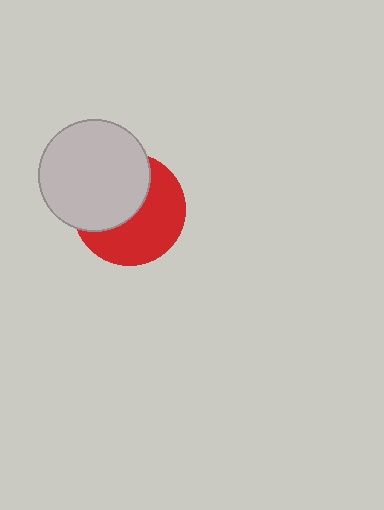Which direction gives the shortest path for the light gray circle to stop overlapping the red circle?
Moving toward the upper-left gives the shortest separation.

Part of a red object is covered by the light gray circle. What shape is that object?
It is a circle.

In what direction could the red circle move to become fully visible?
The red circle could move toward the lower-right. That would shift it out from behind the light gray circle entirely.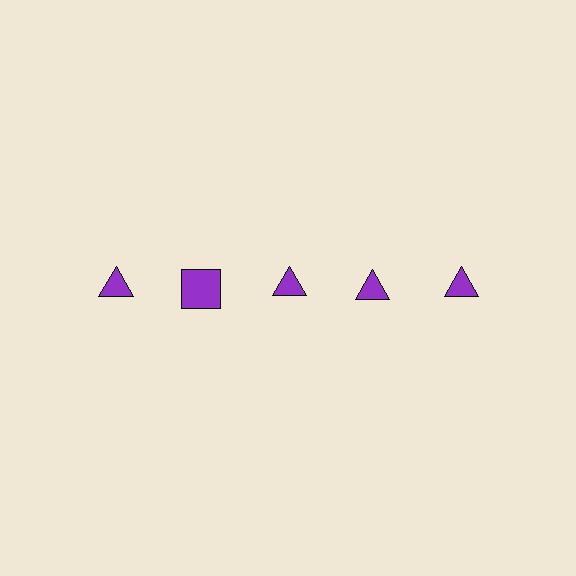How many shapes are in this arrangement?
There are 5 shapes arranged in a grid pattern.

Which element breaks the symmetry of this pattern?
The purple square in the top row, second from left column breaks the symmetry. All other shapes are purple triangles.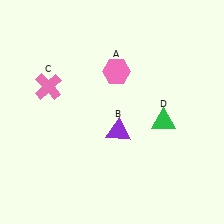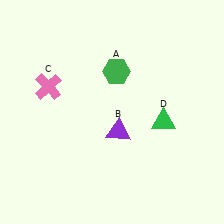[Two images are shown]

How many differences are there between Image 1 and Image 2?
There is 1 difference between the two images.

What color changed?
The hexagon (A) changed from pink in Image 1 to green in Image 2.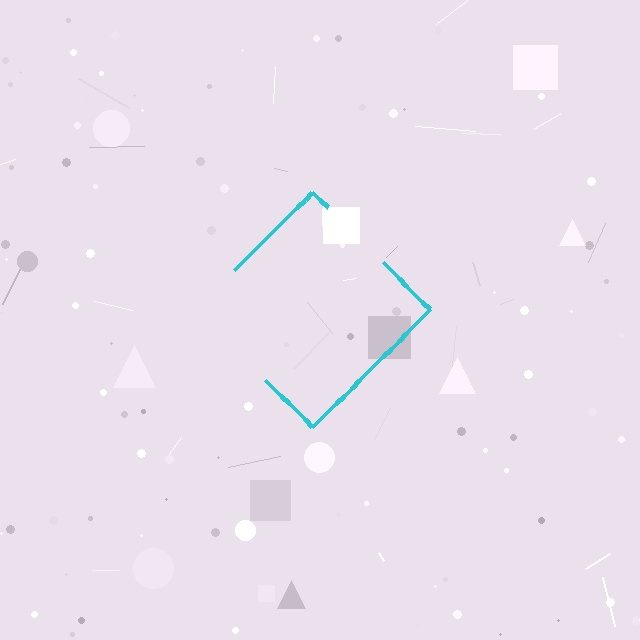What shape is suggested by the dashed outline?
The dashed outline suggests a diamond.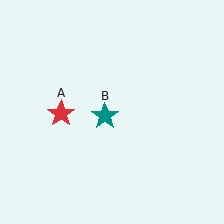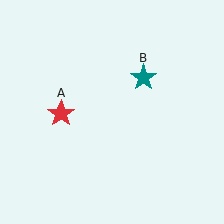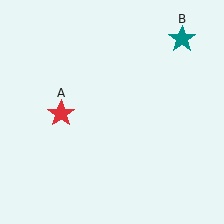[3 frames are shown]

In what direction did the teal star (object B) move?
The teal star (object B) moved up and to the right.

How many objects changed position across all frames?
1 object changed position: teal star (object B).